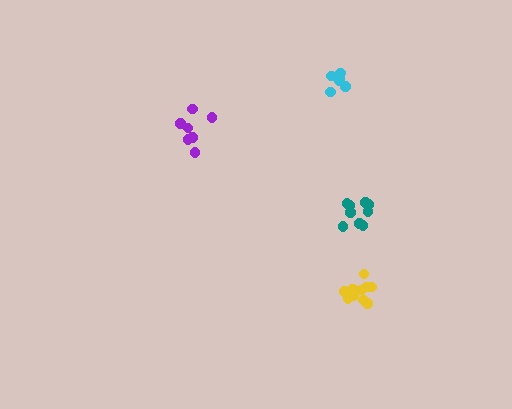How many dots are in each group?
Group 1: 7 dots, Group 2: 12 dots, Group 3: 9 dots, Group 4: 6 dots (34 total).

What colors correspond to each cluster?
The clusters are colored: purple, yellow, teal, cyan.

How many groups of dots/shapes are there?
There are 4 groups.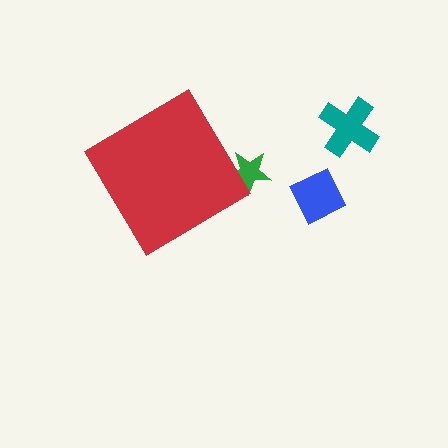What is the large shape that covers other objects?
A red diamond.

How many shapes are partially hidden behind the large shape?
1 shape is partially hidden.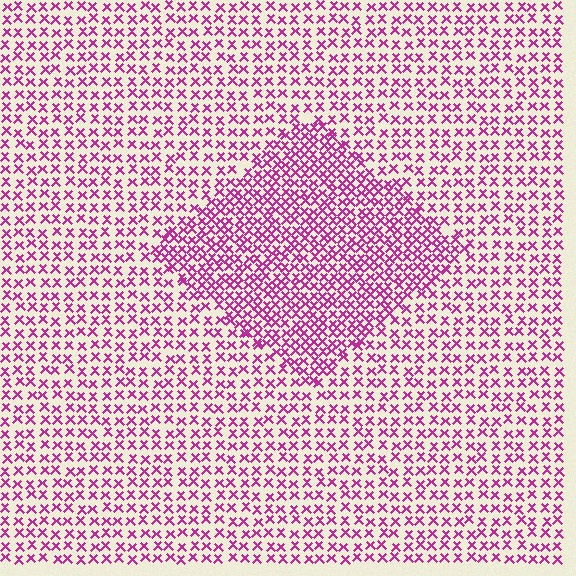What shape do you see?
I see a diamond.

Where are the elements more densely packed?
The elements are more densely packed inside the diamond boundary.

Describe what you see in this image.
The image contains small magenta elements arranged at two different densities. A diamond-shaped region is visible where the elements are more densely packed than the surrounding area.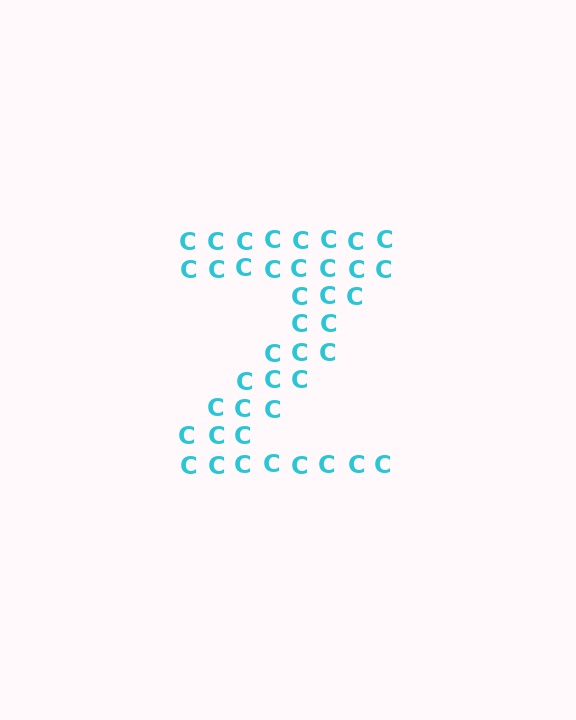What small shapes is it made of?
It is made of small letter C's.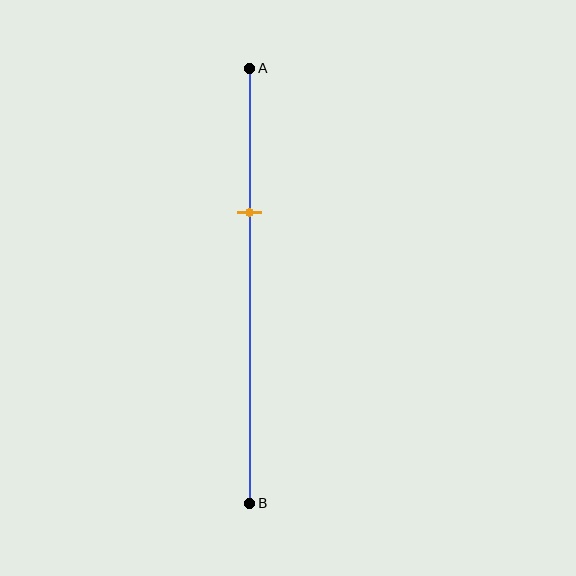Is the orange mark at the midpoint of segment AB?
No, the mark is at about 35% from A, not at the 50% midpoint.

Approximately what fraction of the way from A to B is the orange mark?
The orange mark is approximately 35% of the way from A to B.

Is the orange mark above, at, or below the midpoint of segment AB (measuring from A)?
The orange mark is above the midpoint of segment AB.